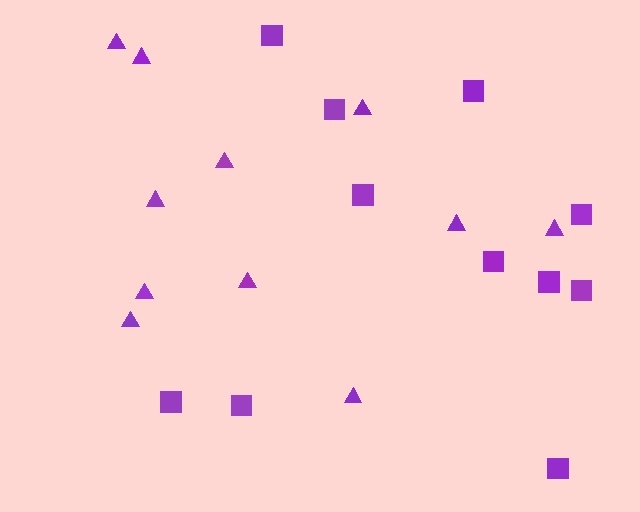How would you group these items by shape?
There are 2 groups: one group of squares (11) and one group of triangles (11).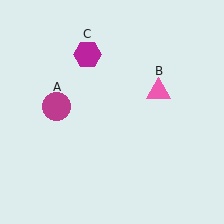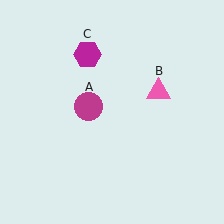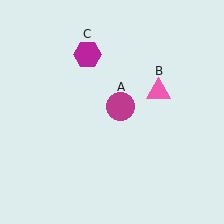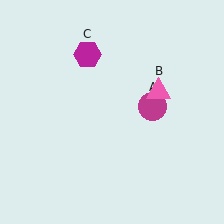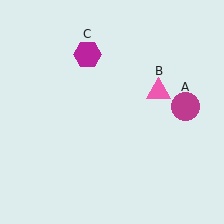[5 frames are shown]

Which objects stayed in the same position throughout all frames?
Pink triangle (object B) and magenta hexagon (object C) remained stationary.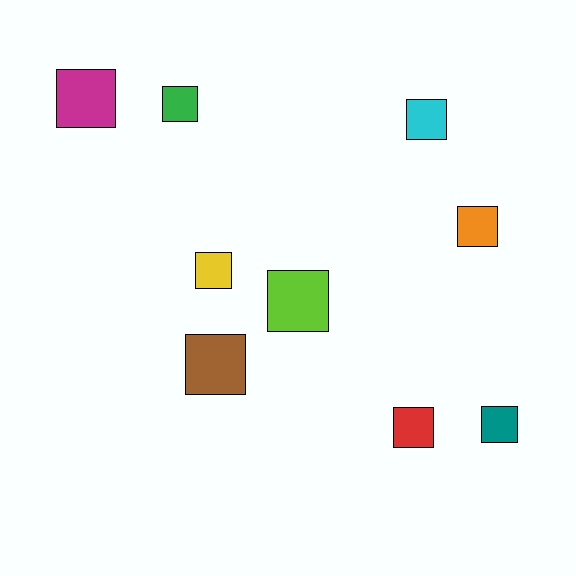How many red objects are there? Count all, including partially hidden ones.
There is 1 red object.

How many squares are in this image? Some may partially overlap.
There are 9 squares.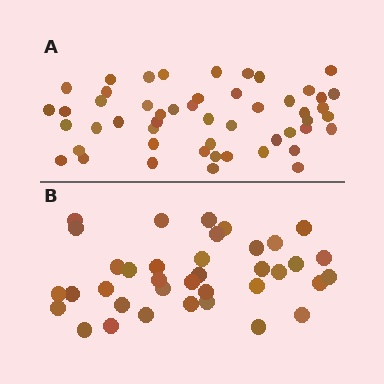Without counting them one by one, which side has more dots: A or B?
Region A (the top region) has more dots.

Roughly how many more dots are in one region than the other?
Region A has approximately 15 more dots than region B.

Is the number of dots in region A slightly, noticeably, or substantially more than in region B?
Region A has noticeably more, but not dramatically so. The ratio is roughly 1.4 to 1.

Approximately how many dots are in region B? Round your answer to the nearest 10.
About 40 dots. (The exact count is 37, which rounds to 40.)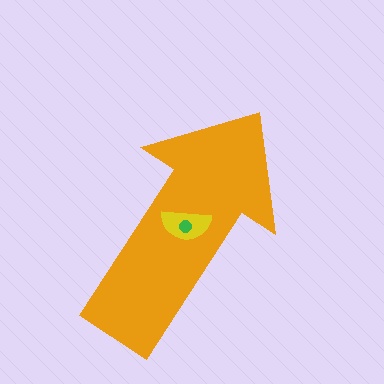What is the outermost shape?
The orange arrow.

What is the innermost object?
The green circle.